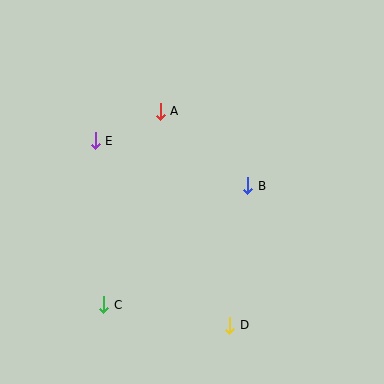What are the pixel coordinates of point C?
Point C is at (104, 305).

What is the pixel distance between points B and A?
The distance between B and A is 115 pixels.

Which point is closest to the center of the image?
Point B at (248, 186) is closest to the center.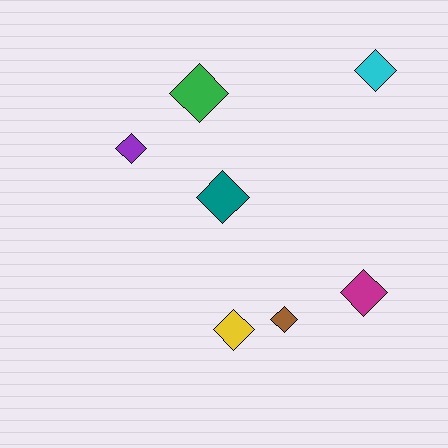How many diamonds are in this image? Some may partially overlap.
There are 7 diamonds.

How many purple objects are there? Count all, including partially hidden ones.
There is 1 purple object.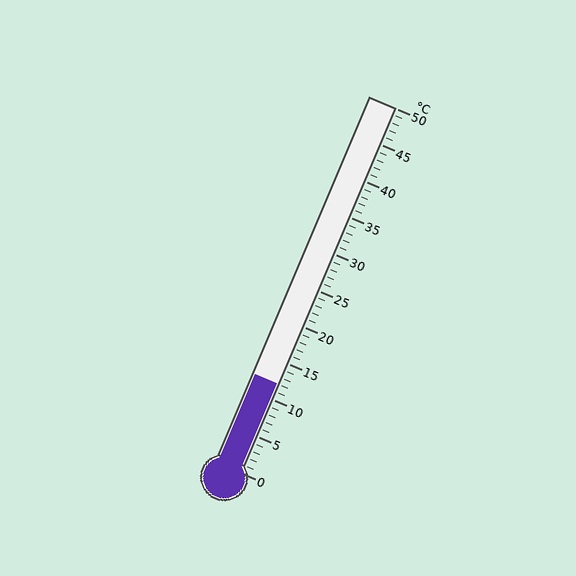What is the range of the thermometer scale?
The thermometer scale ranges from 0°C to 50°C.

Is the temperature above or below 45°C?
The temperature is below 45°C.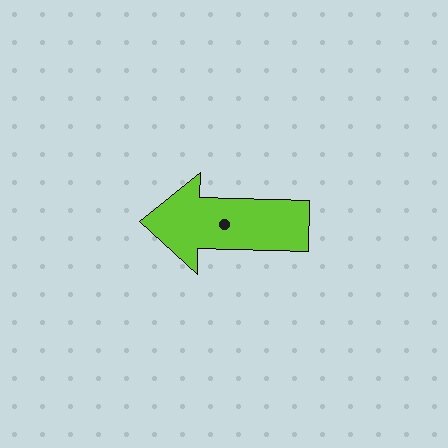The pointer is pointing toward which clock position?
Roughly 9 o'clock.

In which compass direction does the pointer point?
West.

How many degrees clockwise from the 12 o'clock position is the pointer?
Approximately 272 degrees.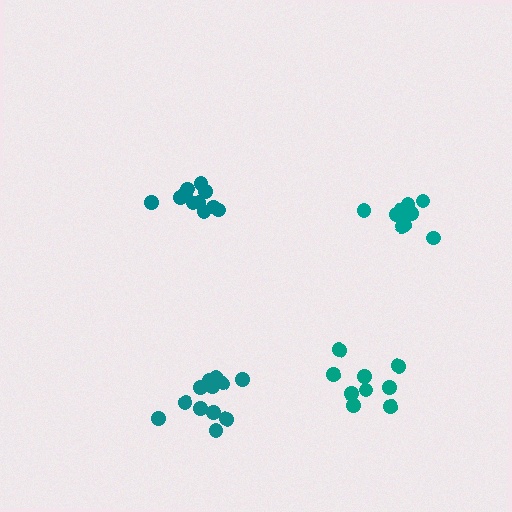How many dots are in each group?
Group 1: 11 dots, Group 2: 13 dots, Group 3: 9 dots, Group 4: 11 dots (44 total).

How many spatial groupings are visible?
There are 4 spatial groupings.